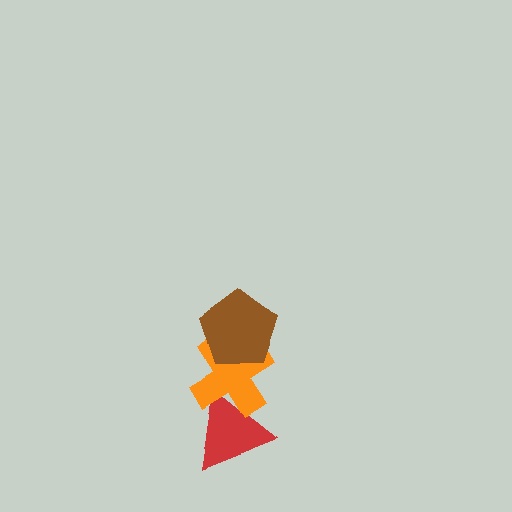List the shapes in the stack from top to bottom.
From top to bottom: the brown pentagon, the orange cross, the red triangle.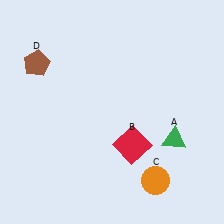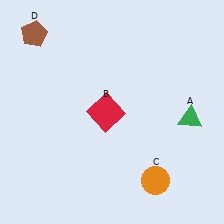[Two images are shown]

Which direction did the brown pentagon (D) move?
The brown pentagon (D) moved up.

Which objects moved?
The objects that moved are: the green triangle (A), the red square (B), the brown pentagon (D).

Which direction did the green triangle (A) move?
The green triangle (A) moved up.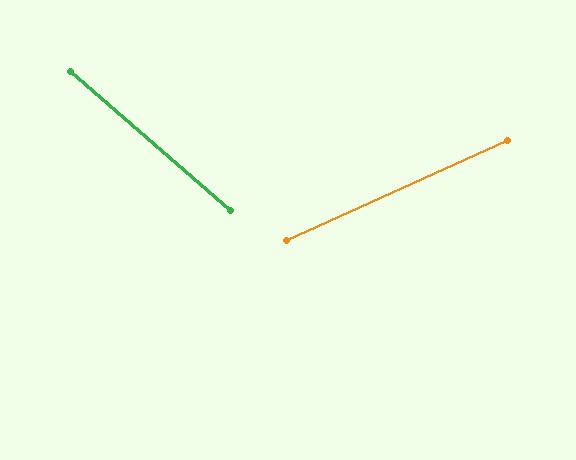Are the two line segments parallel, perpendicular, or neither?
Neither parallel nor perpendicular — they differ by about 65°.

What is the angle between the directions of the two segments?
Approximately 65 degrees.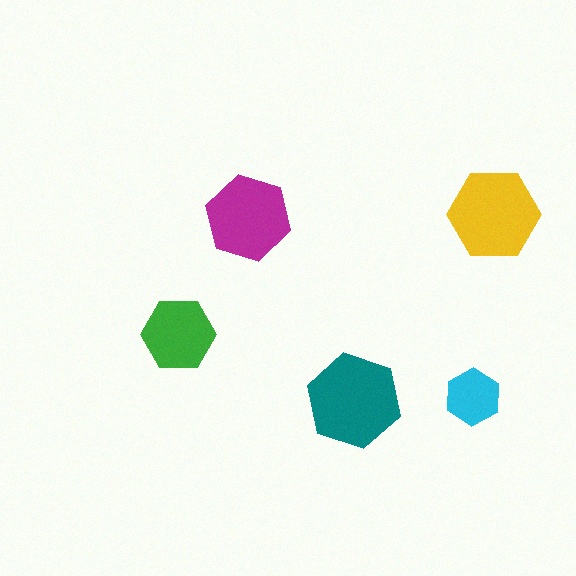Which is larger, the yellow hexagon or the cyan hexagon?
The yellow one.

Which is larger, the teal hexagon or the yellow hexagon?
The teal one.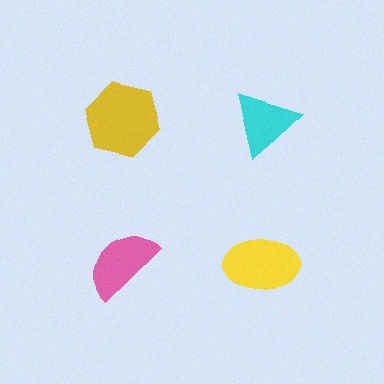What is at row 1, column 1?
A yellow hexagon.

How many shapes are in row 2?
2 shapes.